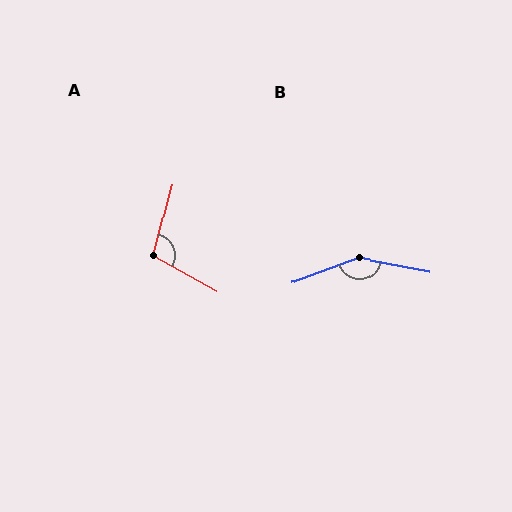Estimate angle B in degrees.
Approximately 148 degrees.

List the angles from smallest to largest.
A (105°), B (148°).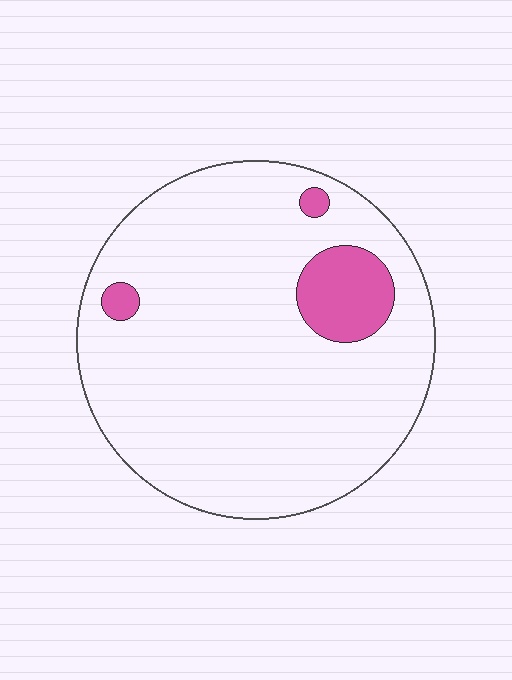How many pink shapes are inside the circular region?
3.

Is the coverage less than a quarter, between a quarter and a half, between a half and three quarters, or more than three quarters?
Less than a quarter.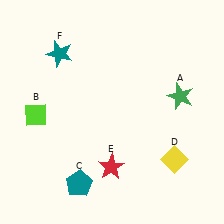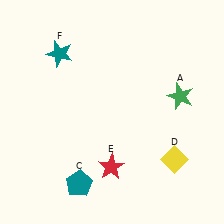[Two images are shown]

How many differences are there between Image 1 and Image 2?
There is 1 difference between the two images.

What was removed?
The lime diamond (B) was removed in Image 2.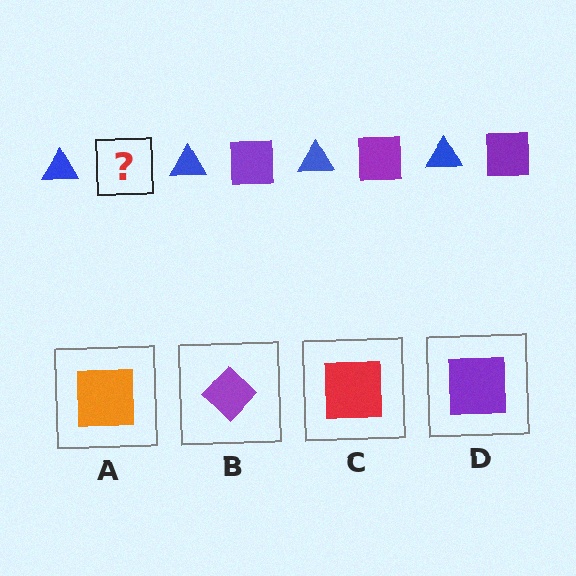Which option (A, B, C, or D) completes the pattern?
D.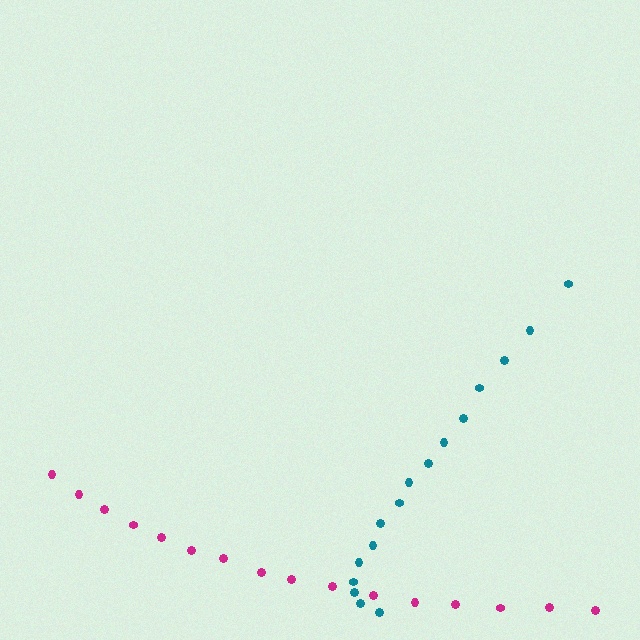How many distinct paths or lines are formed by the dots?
There are 2 distinct paths.